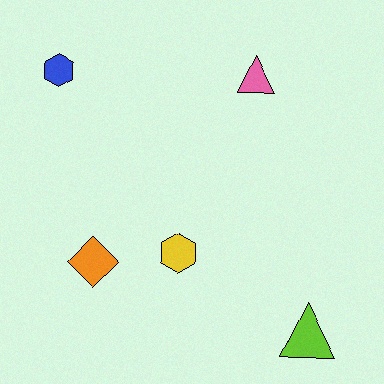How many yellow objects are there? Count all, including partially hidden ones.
There is 1 yellow object.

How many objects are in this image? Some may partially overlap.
There are 5 objects.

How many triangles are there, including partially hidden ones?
There are 2 triangles.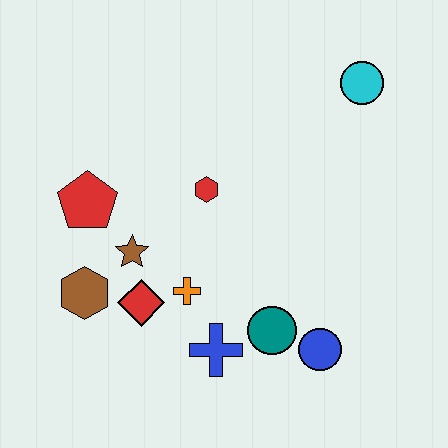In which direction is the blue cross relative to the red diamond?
The blue cross is to the right of the red diamond.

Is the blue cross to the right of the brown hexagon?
Yes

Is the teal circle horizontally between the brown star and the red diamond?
No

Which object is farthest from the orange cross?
The cyan circle is farthest from the orange cross.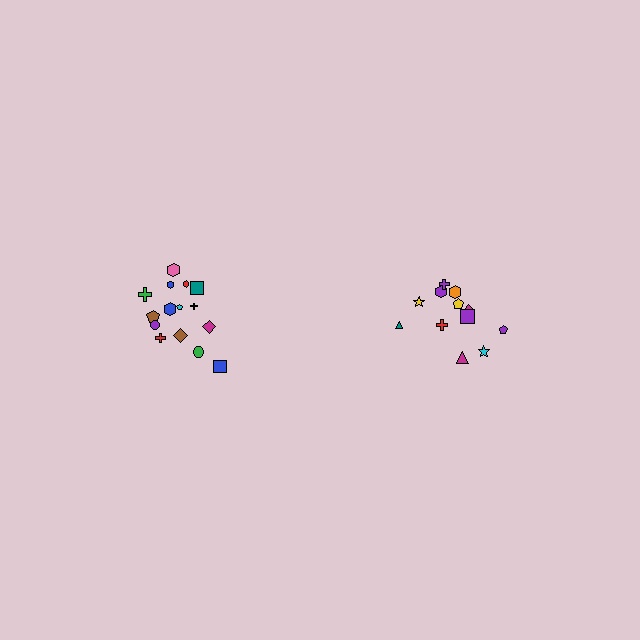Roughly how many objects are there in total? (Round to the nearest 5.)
Roughly 25 objects in total.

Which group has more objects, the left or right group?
The left group.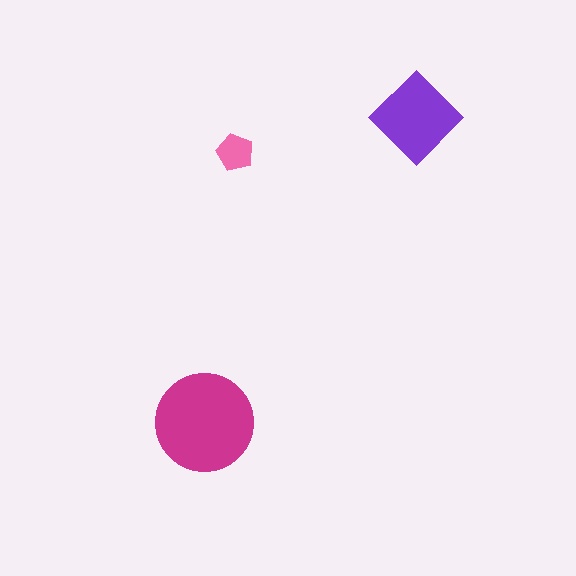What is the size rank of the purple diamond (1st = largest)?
2nd.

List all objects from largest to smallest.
The magenta circle, the purple diamond, the pink pentagon.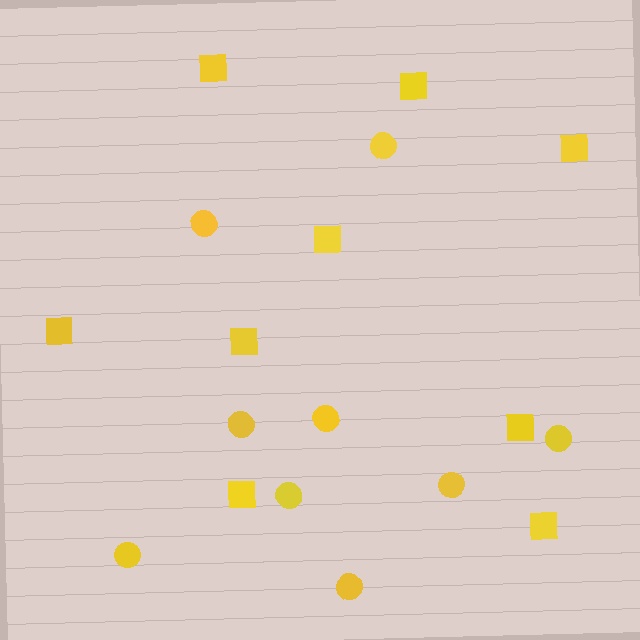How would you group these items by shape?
There are 2 groups: one group of squares (9) and one group of circles (9).